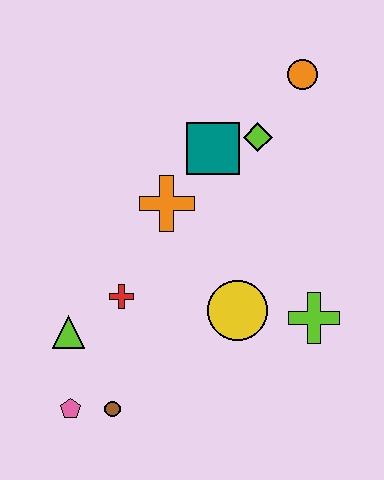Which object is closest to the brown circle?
The pink pentagon is closest to the brown circle.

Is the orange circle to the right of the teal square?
Yes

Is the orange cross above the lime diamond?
No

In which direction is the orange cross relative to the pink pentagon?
The orange cross is above the pink pentagon.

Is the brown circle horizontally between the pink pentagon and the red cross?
Yes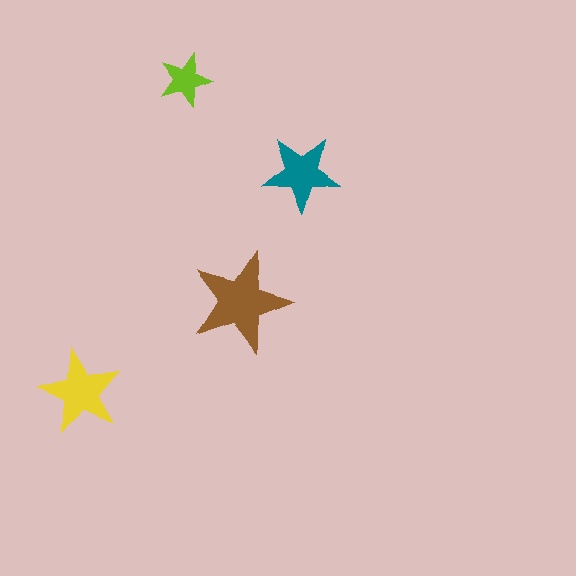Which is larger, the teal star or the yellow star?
The yellow one.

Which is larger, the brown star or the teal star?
The brown one.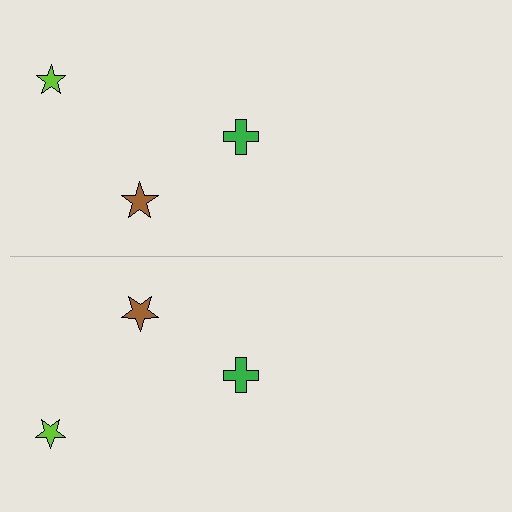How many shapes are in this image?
There are 6 shapes in this image.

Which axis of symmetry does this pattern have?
The pattern has a horizontal axis of symmetry running through the center of the image.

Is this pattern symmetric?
Yes, this pattern has bilateral (reflection) symmetry.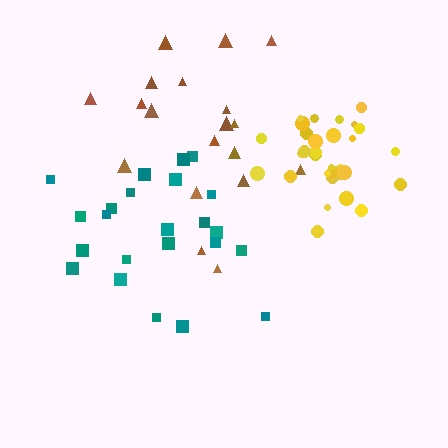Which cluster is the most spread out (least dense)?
Brown.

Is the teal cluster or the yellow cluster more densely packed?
Yellow.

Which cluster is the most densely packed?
Yellow.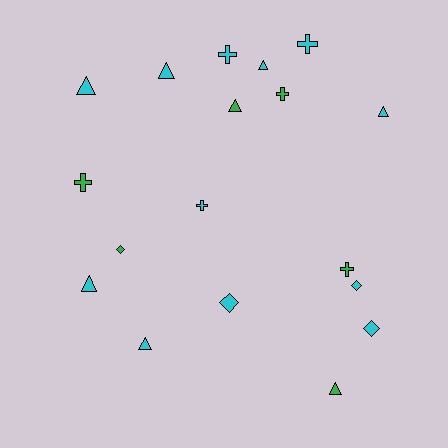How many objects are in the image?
There are 18 objects.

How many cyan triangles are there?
There are 6 cyan triangles.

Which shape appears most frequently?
Triangle, with 8 objects.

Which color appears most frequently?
Cyan, with 12 objects.